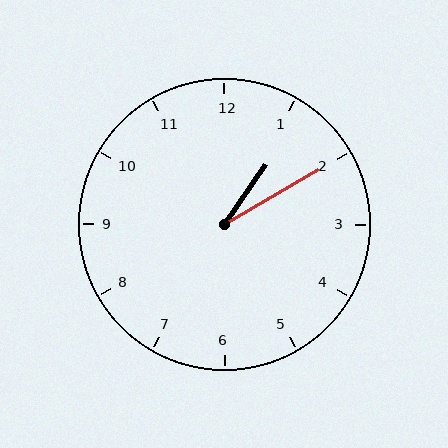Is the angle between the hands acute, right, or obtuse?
It is acute.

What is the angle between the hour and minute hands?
Approximately 25 degrees.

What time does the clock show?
1:10.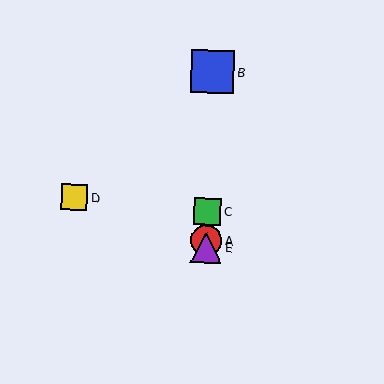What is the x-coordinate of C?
Object C is at x≈207.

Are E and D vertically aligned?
No, E is at x≈206 and D is at x≈74.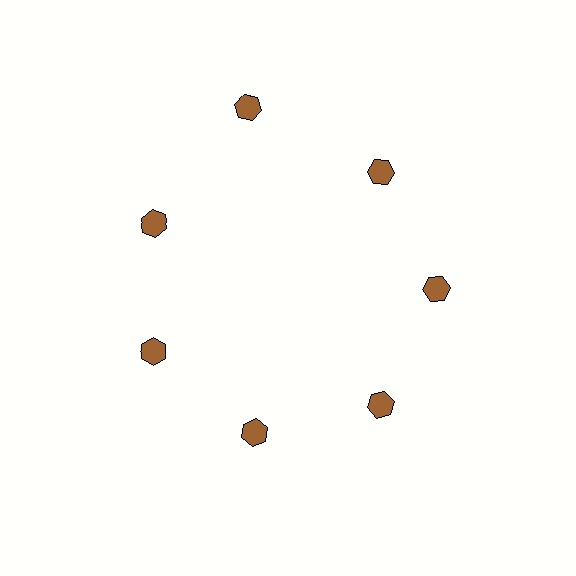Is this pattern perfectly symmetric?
No. The 7 brown hexagons are arranged in a ring, but one element near the 12 o'clock position is pushed outward from the center, breaking the 7-fold rotational symmetry.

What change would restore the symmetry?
The symmetry would be restored by moving it inward, back onto the ring so that all 7 hexagons sit at equal angles and equal distance from the center.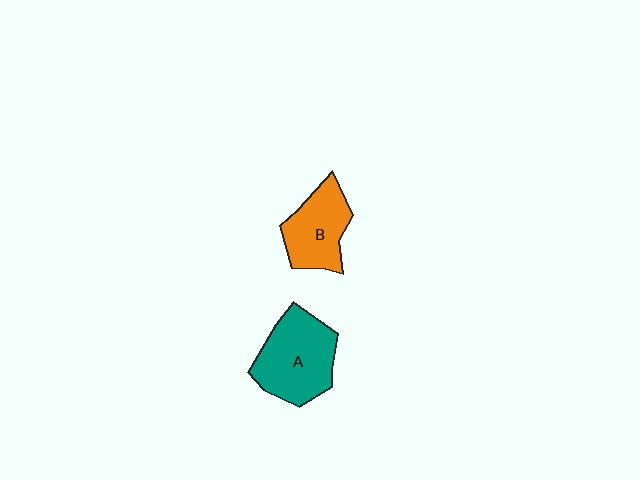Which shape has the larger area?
Shape A (teal).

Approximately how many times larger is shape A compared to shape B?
Approximately 1.3 times.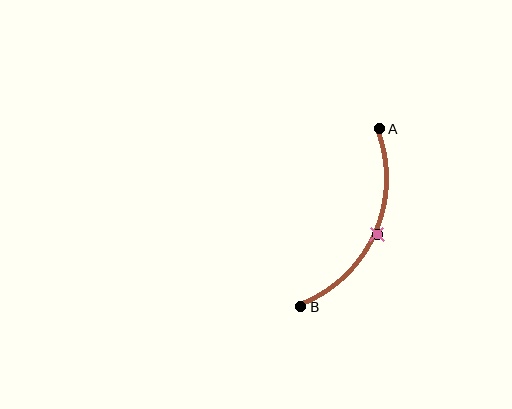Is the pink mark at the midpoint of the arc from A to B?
Yes. The pink mark lies on the arc at equal arc-length from both A and B — it is the arc midpoint.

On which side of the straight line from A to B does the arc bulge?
The arc bulges to the right of the straight line connecting A and B.